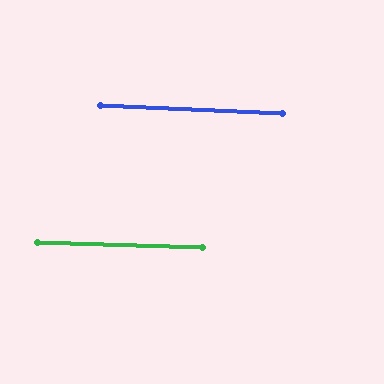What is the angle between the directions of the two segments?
Approximately 1 degree.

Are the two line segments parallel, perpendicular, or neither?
Parallel — their directions differ by only 1.2°.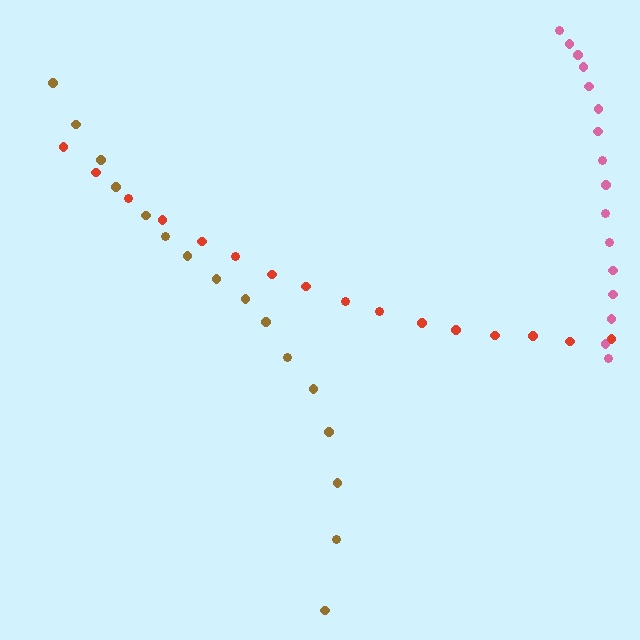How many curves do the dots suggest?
There are 3 distinct paths.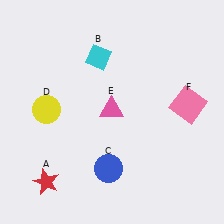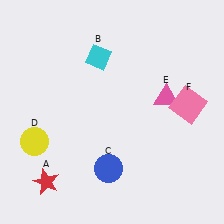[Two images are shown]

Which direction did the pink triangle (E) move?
The pink triangle (E) moved right.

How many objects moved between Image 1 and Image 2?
2 objects moved between the two images.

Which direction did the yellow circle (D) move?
The yellow circle (D) moved down.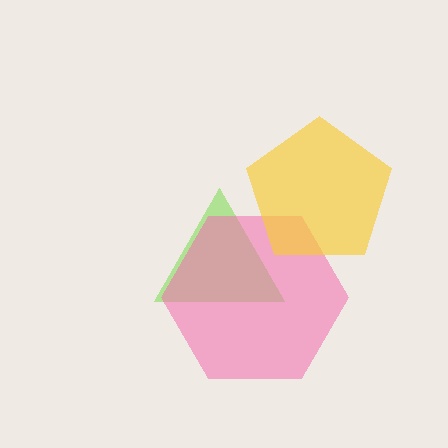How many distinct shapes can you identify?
There are 3 distinct shapes: a lime triangle, a pink hexagon, a yellow pentagon.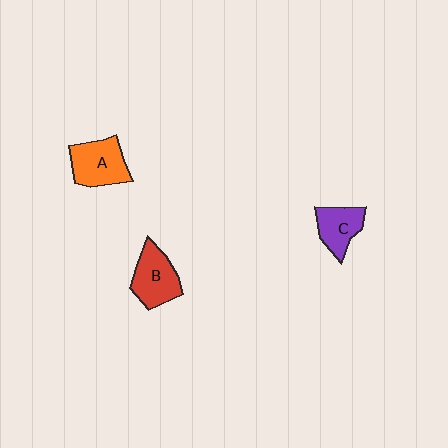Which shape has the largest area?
Shape A (orange).